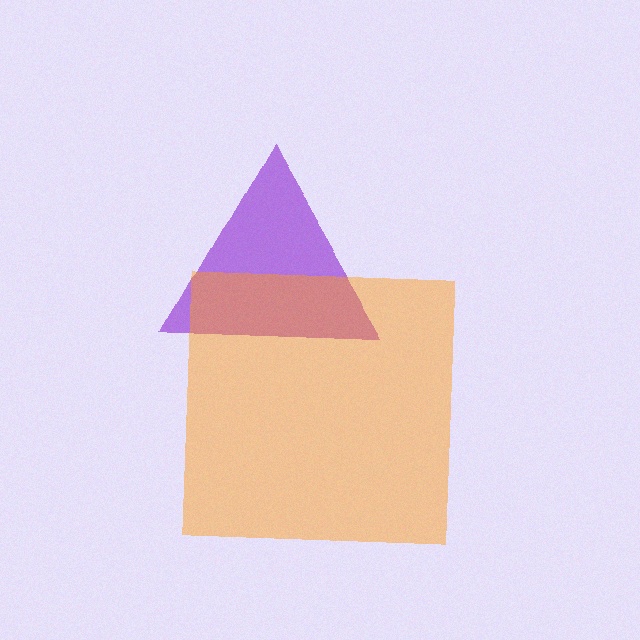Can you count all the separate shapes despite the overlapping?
Yes, there are 2 separate shapes.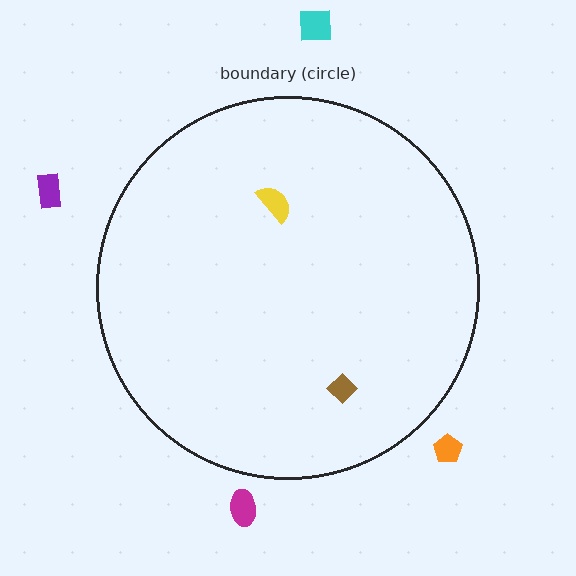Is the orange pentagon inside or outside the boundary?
Outside.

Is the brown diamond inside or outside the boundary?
Inside.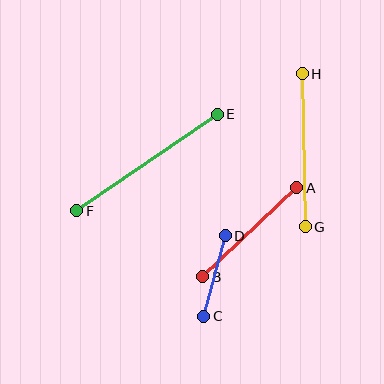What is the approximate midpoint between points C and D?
The midpoint is at approximately (214, 276) pixels.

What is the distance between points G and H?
The distance is approximately 153 pixels.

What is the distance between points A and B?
The distance is approximately 130 pixels.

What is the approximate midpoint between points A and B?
The midpoint is at approximately (250, 232) pixels.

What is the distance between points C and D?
The distance is approximately 83 pixels.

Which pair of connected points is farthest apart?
Points E and F are farthest apart.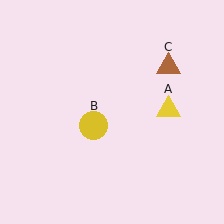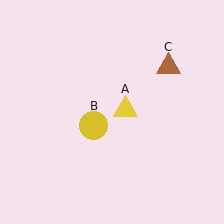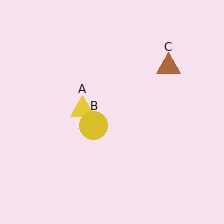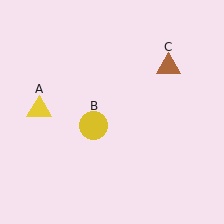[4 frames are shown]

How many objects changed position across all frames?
1 object changed position: yellow triangle (object A).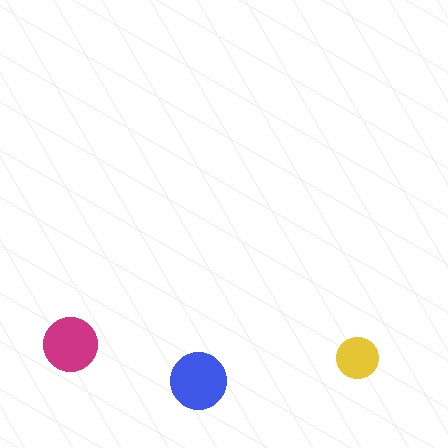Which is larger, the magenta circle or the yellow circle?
The magenta one.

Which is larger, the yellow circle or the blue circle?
The blue one.